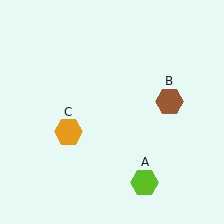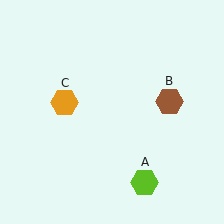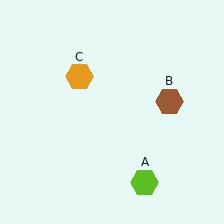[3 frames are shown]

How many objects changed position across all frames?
1 object changed position: orange hexagon (object C).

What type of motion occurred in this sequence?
The orange hexagon (object C) rotated clockwise around the center of the scene.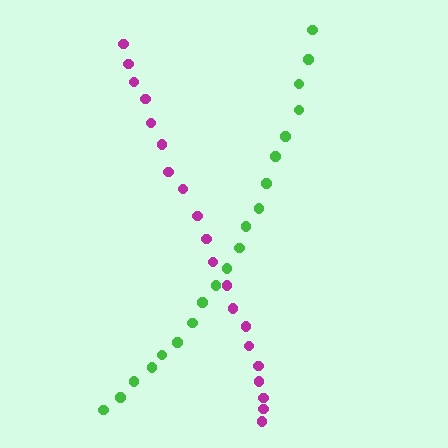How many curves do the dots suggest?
There are 2 distinct paths.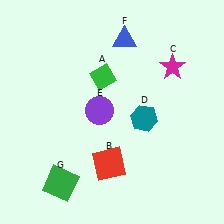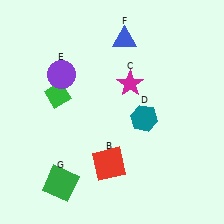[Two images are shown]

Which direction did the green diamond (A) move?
The green diamond (A) moved left.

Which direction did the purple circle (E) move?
The purple circle (E) moved left.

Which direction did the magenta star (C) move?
The magenta star (C) moved left.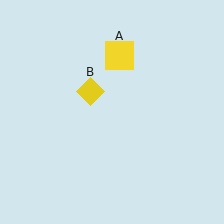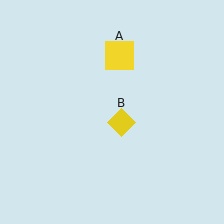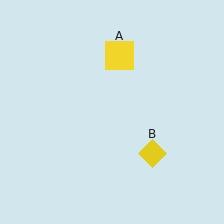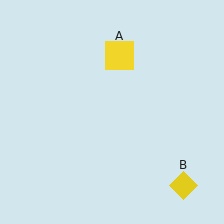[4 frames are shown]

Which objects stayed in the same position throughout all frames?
Yellow square (object A) remained stationary.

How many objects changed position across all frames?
1 object changed position: yellow diamond (object B).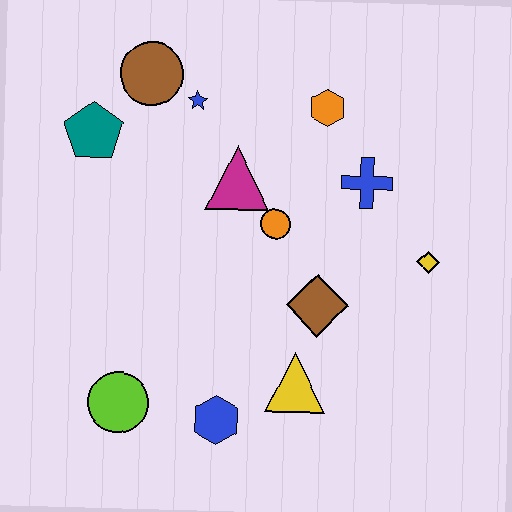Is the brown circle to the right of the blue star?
No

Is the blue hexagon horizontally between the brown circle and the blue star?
No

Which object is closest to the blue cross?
The orange hexagon is closest to the blue cross.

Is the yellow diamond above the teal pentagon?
No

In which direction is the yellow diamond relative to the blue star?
The yellow diamond is to the right of the blue star.